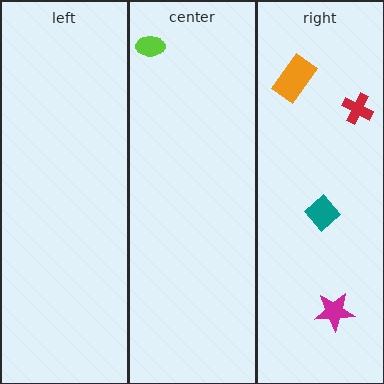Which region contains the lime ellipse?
The center region.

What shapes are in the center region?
The lime ellipse.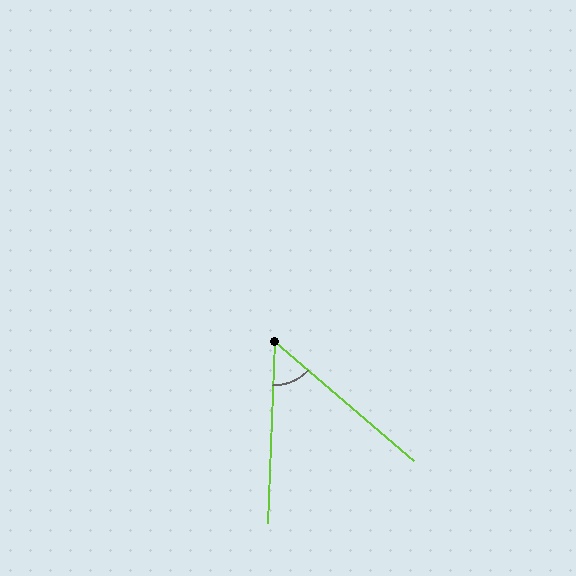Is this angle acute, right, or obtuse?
It is acute.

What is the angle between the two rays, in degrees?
Approximately 52 degrees.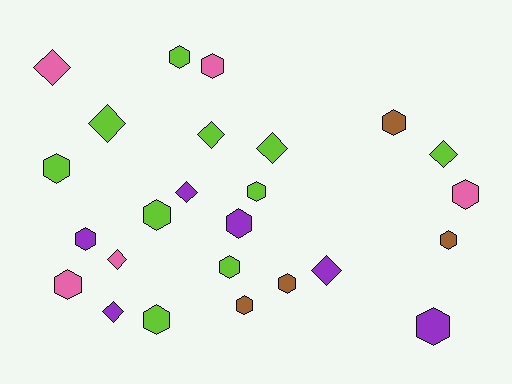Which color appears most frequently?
Lime, with 10 objects.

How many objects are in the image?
There are 25 objects.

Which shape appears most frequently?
Hexagon, with 16 objects.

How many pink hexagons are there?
There are 3 pink hexagons.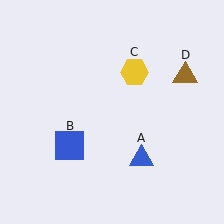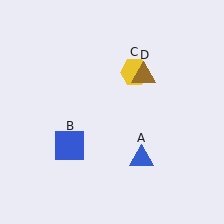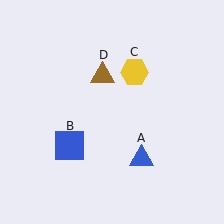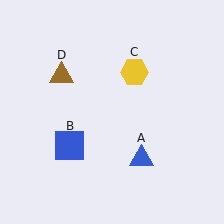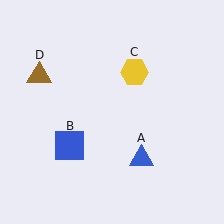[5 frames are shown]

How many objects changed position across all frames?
1 object changed position: brown triangle (object D).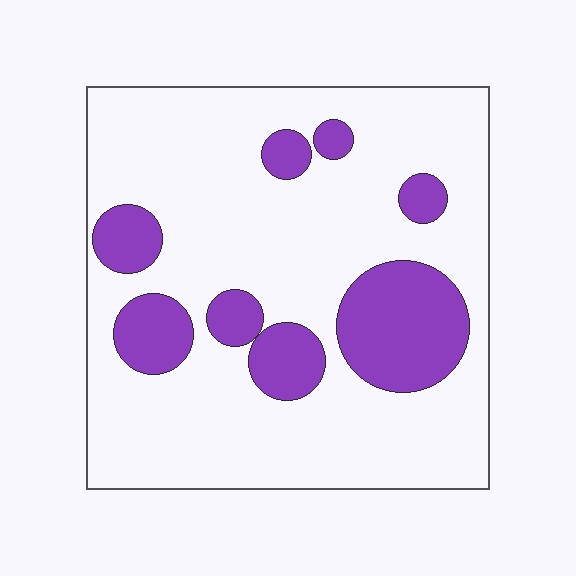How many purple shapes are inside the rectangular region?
8.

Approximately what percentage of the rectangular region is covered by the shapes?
Approximately 20%.